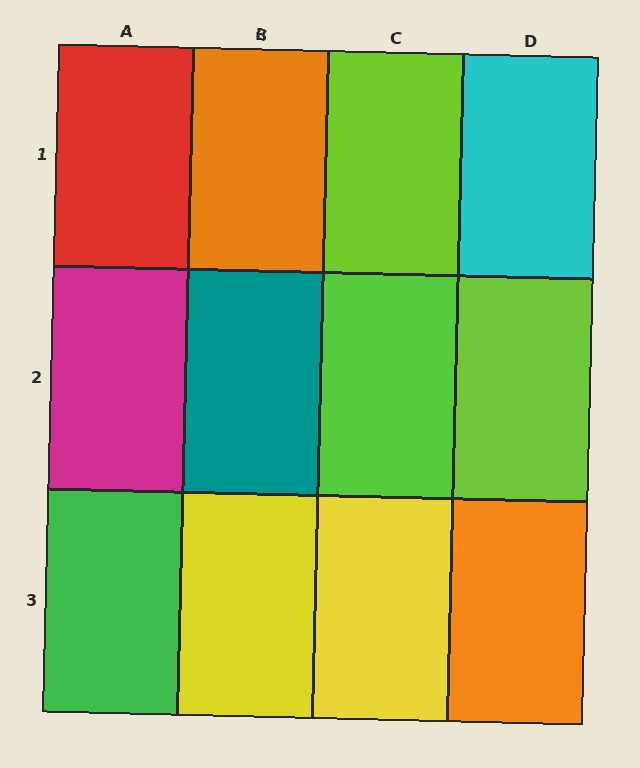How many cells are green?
1 cell is green.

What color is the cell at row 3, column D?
Orange.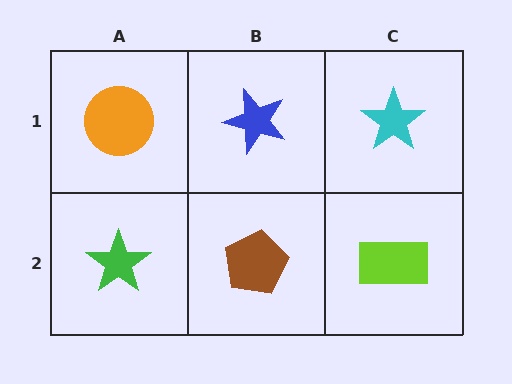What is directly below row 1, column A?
A green star.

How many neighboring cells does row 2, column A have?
2.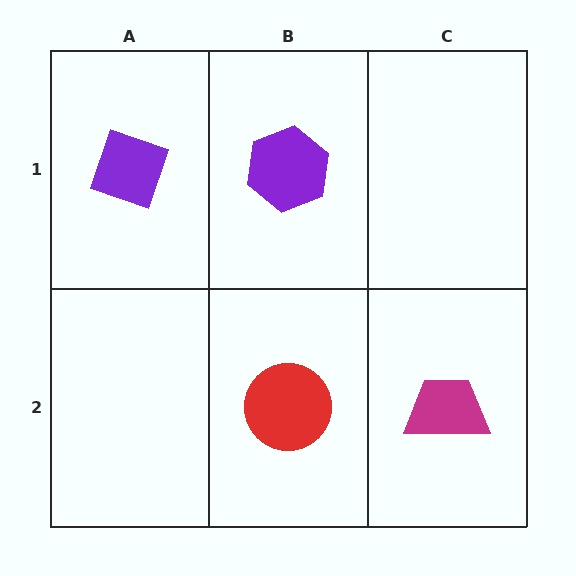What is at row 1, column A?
A purple diamond.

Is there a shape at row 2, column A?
No, that cell is empty.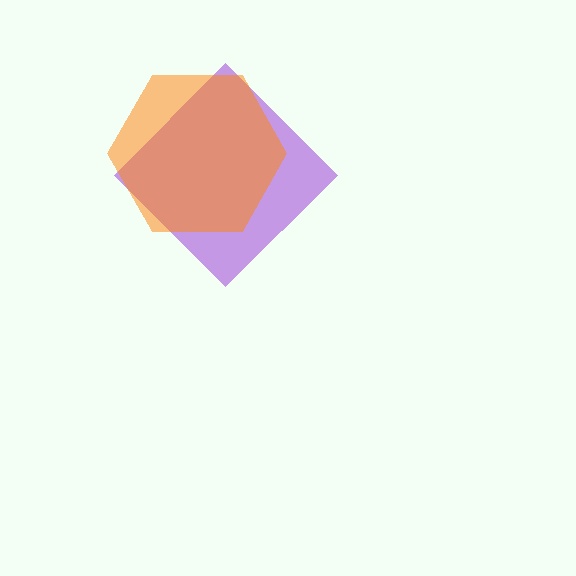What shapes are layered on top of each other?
The layered shapes are: a purple diamond, an orange hexagon.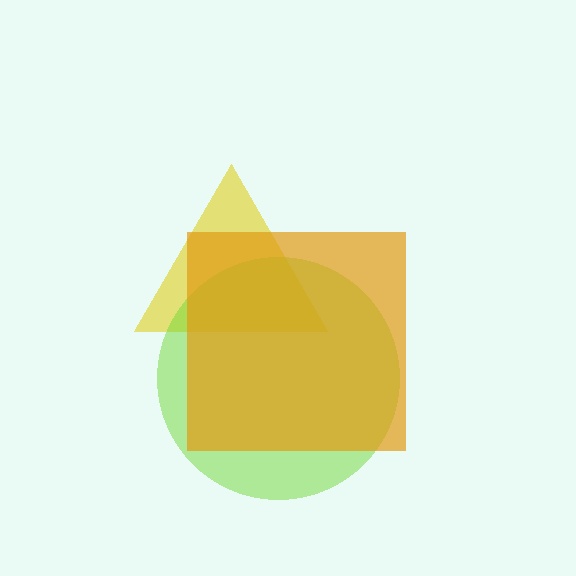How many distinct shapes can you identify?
There are 3 distinct shapes: a yellow triangle, a lime circle, an orange square.